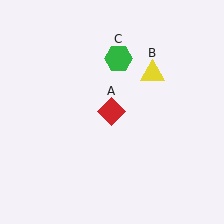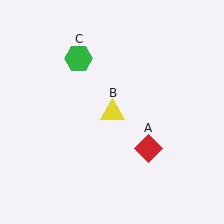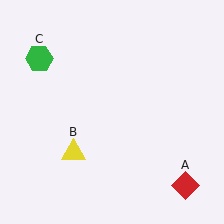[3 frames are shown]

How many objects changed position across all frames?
3 objects changed position: red diamond (object A), yellow triangle (object B), green hexagon (object C).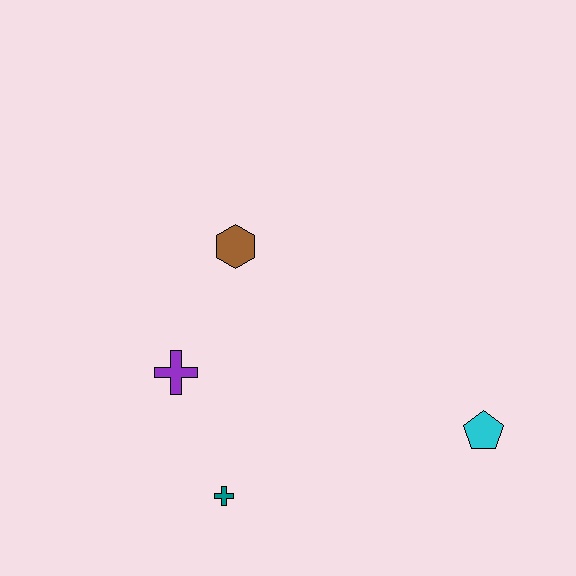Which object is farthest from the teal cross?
The cyan pentagon is farthest from the teal cross.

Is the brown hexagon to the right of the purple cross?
Yes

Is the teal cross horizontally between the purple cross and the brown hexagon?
Yes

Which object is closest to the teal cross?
The purple cross is closest to the teal cross.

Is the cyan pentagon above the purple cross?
No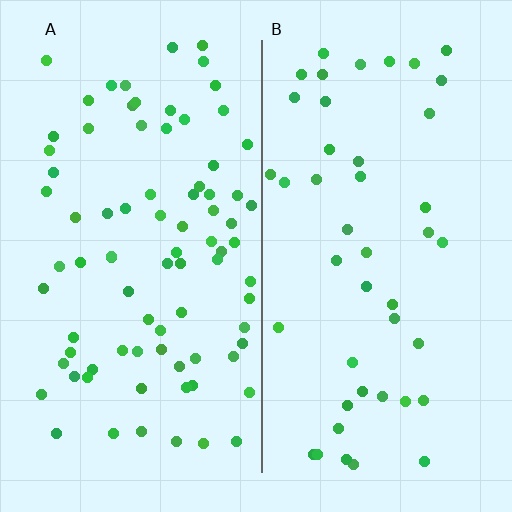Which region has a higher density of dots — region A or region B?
A (the left).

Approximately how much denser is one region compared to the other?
Approximately 1.9× — region A over region B.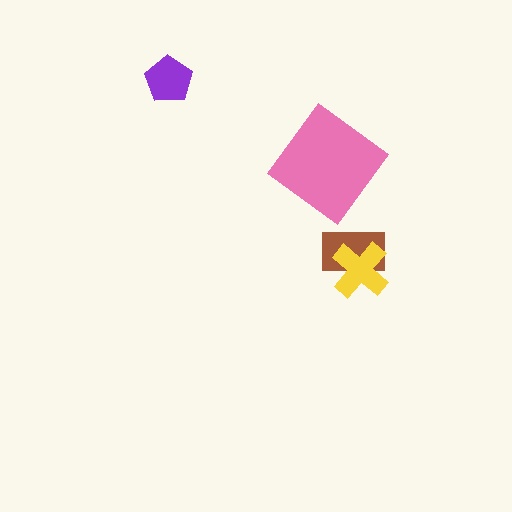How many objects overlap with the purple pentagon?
0 objects overlap with the purple pentagon.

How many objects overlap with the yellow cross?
1 object overlaps with the yellow cross.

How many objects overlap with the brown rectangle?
1 object overlaps with the brown rectangle.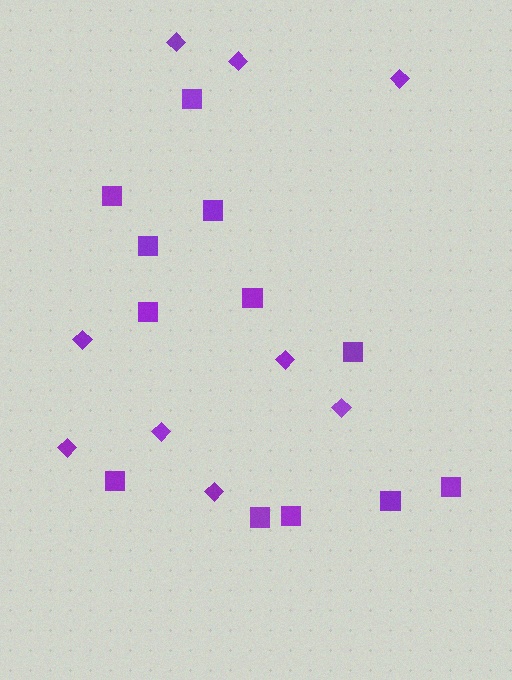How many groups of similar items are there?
There are 2 groups: one group of squares (12) and one group of diamonds (9).